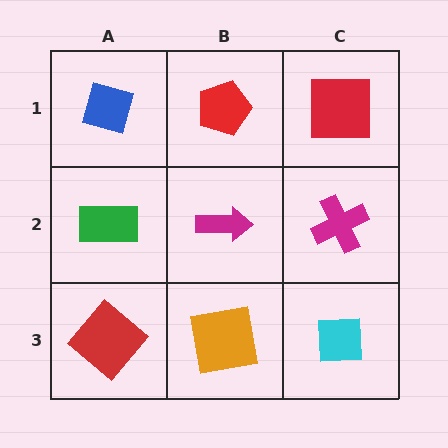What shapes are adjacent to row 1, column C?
A magenta cross (row 2, column C), a red pentagon (row 1, column B).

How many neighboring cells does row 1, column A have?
2.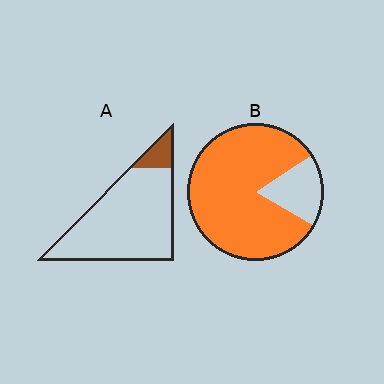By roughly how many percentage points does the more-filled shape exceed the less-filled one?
By roughly 70 percentage points (B over A).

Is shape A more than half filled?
No.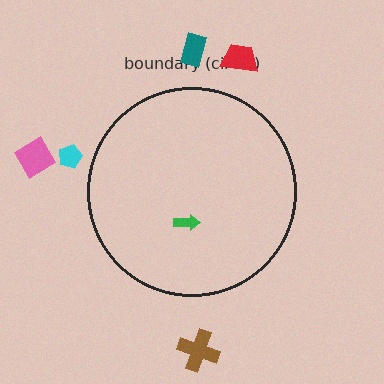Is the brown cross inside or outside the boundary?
Outside.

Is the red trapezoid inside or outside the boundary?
Outside.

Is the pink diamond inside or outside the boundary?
Outside.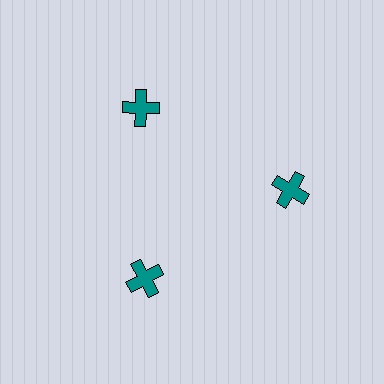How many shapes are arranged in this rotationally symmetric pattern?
There are 3 shapes, arranged in 3 groups of 1.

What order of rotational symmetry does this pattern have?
This pattern has 3-fold rotational symmetry.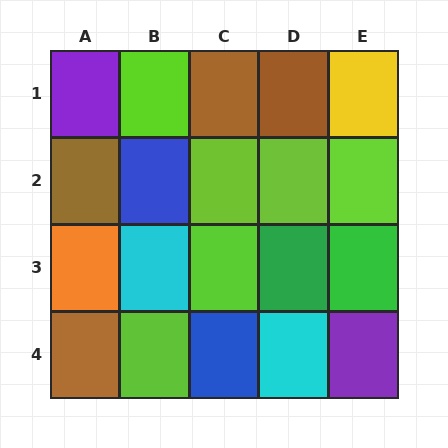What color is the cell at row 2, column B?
Blue.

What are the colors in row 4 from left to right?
Brown, lime, blue, cyan, purple.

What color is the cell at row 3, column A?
Orange.